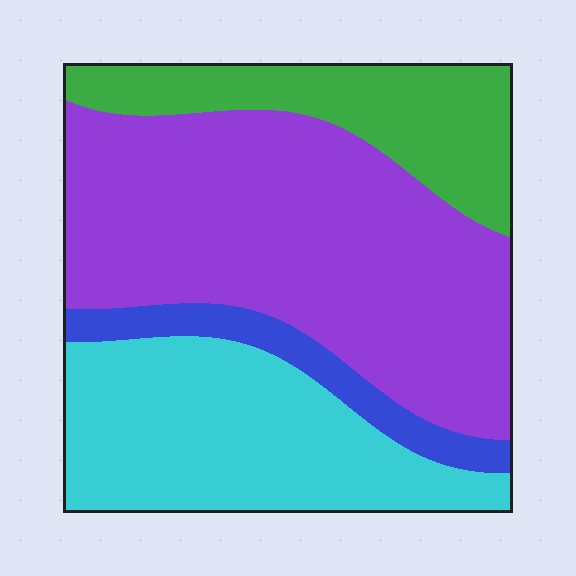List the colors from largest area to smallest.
From largest to smallest: purple, cyan, green, blue.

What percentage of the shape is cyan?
Cyan covers 28% of the shape.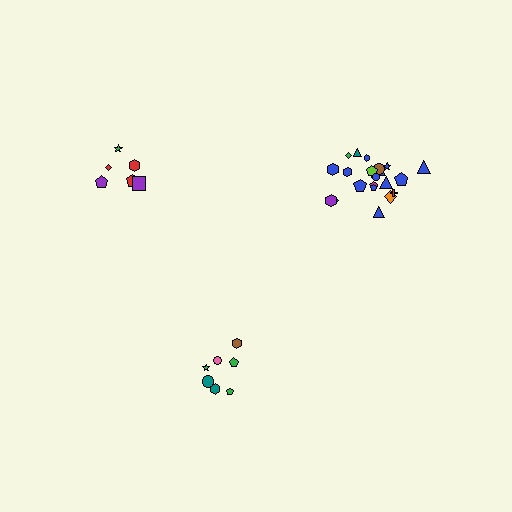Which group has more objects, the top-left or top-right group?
The top-right group.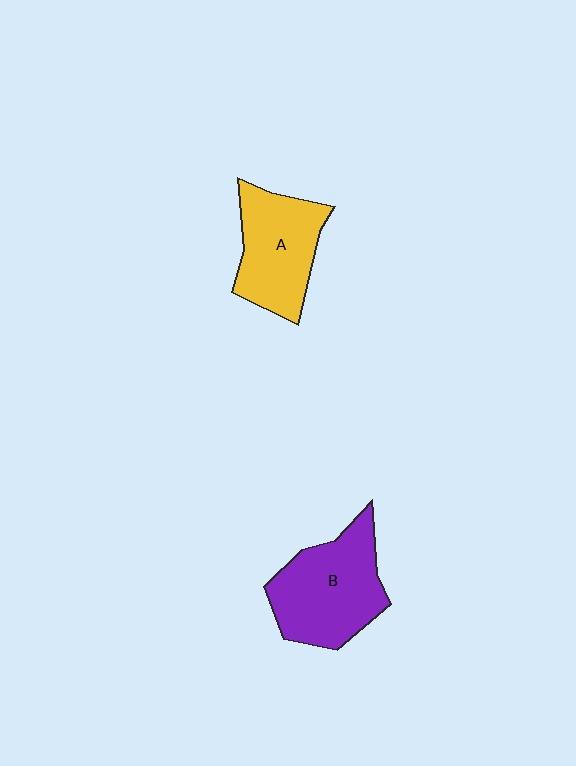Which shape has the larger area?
Shape B (purple).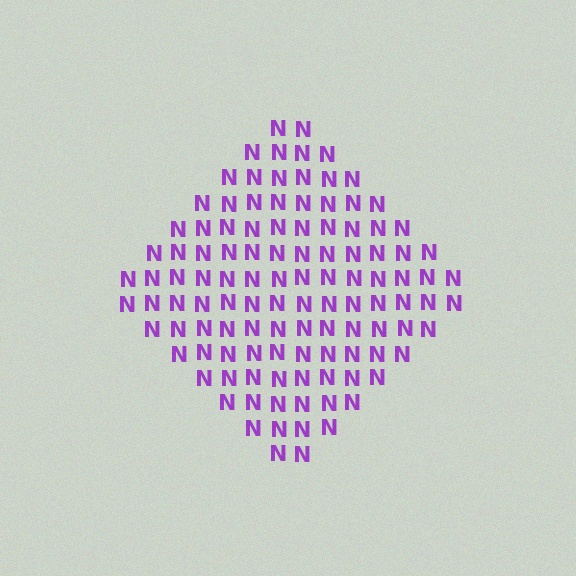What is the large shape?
The large shape is a diamond.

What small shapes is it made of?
It is made of small letter N's.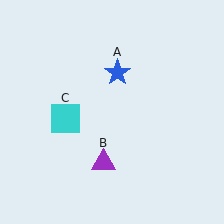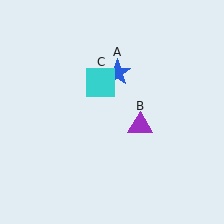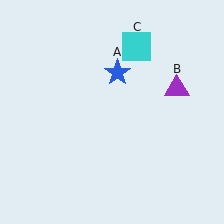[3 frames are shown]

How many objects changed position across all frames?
2 objects changed position: purple triangle (object B), cyan square (object C).